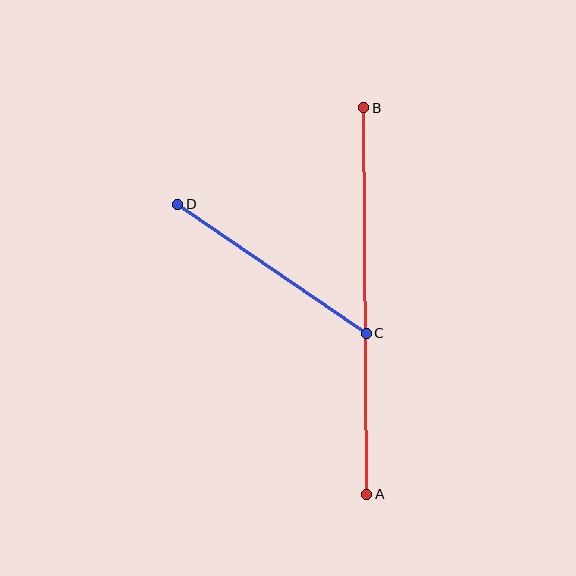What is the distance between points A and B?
The distance is approximately 386 pixels.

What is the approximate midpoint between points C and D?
The midpoint is at approximately (272, 269) pixels.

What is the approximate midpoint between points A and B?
The midpoint is at approximately (365, 301) pixels.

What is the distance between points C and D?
The distance is approximately 228 pixels.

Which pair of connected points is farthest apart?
Points A and B are farthest apart.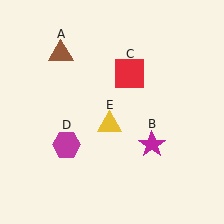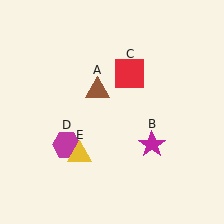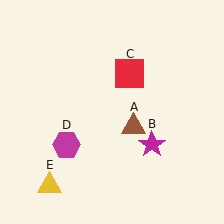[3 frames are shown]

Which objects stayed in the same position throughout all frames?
Magenta star (object B) and red square (object C) and magenta hexagon (object D) remained stationary.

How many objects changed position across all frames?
2 objects changed position: brown triangle (object A), yellow triangle (object E).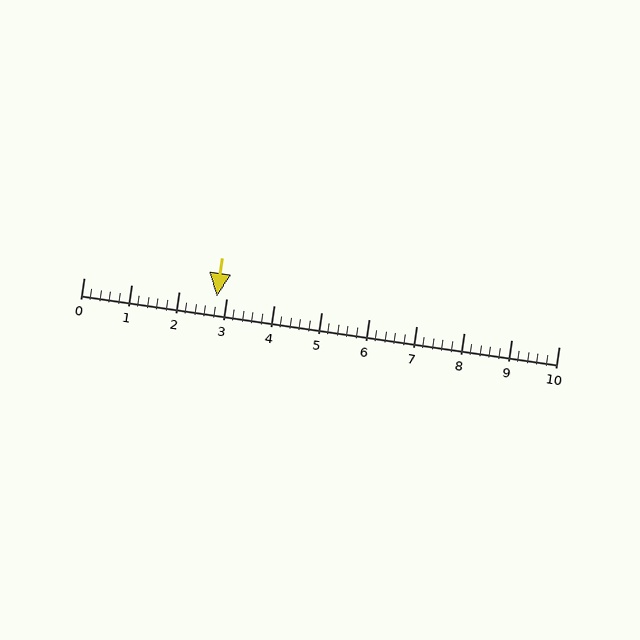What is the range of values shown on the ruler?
The ruler shows values from 0 to 10.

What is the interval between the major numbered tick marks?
The major tick marks are spaced 1 units apart.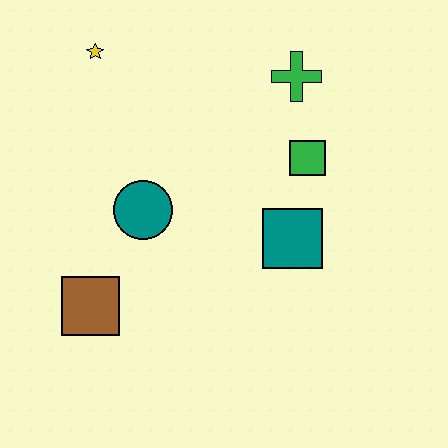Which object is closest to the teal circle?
The brown square is closest to the teal circle.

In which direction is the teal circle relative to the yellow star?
The teal circle is below the yellow star.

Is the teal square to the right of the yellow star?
Yes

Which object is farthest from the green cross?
The brown square is farthest from the green cross.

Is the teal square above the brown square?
Yes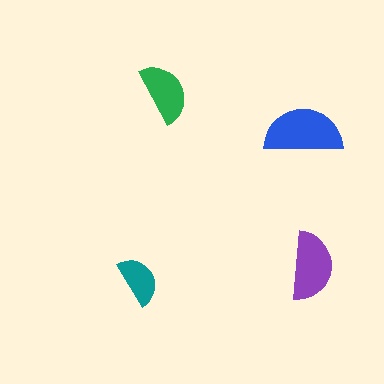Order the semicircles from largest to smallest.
the blue one, the purple one, the green one, the teal one.